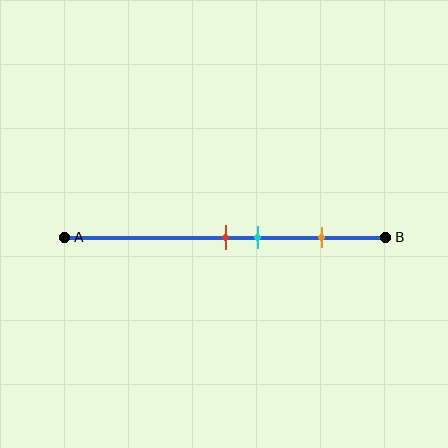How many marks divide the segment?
There are 3 marks dividing the segment.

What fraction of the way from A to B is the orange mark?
The orange mark is approximately 80% (0.8) of the way from A to B.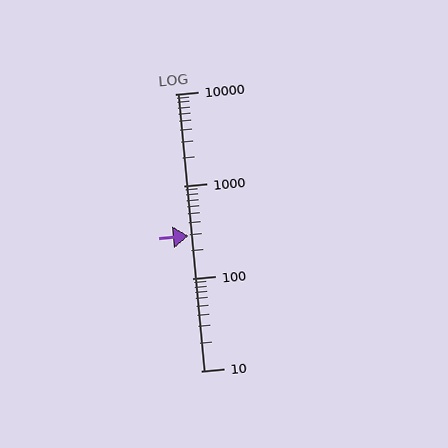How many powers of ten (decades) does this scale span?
The scale spans 3 decades, from 10 to 10000.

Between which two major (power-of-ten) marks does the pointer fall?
The pointer is between 100 and 1000.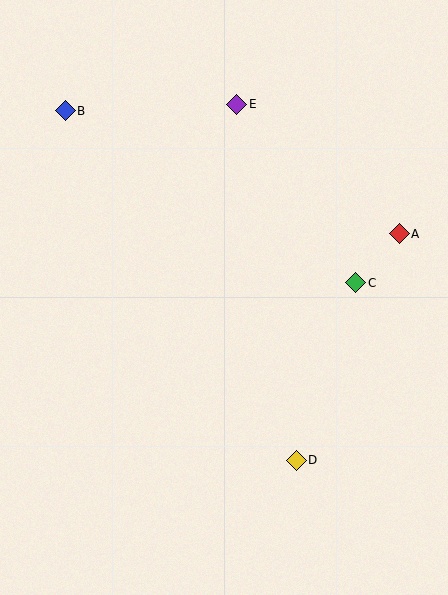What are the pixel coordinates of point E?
Point E is at (237, 104).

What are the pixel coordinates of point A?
Point A is at (399, 234).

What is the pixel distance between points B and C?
The distance between B and C is 338 pixels.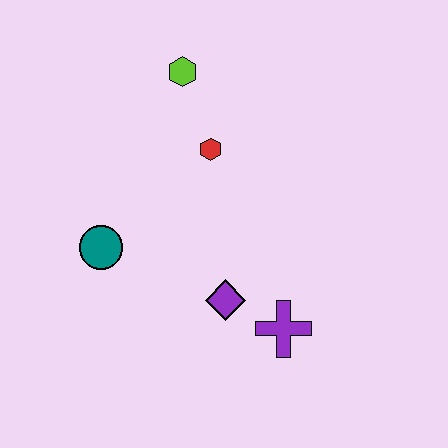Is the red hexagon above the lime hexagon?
No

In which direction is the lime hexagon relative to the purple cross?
The lime hexagon is above the purple cross.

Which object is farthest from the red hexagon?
The purple cross is farthest from the red hexagon.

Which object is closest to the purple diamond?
The purple cross is closest to the purple diamond.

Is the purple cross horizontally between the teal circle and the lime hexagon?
No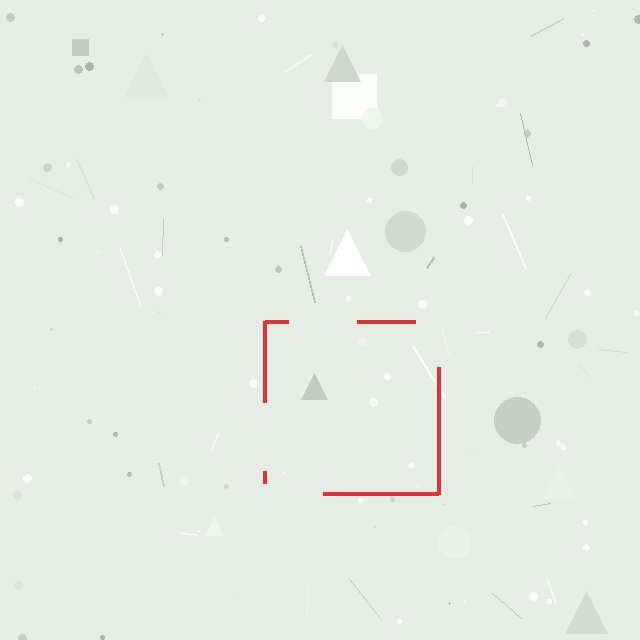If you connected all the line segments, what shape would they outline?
They would outline a square.